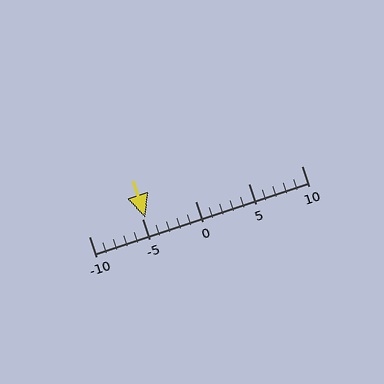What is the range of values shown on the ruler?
The ruler shows values from -10 to 10.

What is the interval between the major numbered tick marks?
The major tick marks are spaced 5 units apart.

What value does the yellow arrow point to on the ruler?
The yellow arrow points to approximately -5.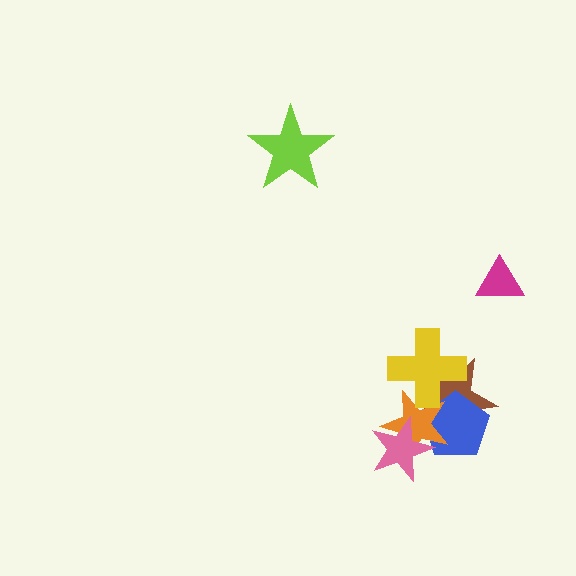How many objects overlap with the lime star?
0 objects overlap with the lime star.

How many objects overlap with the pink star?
2 objects overlap with the pink star.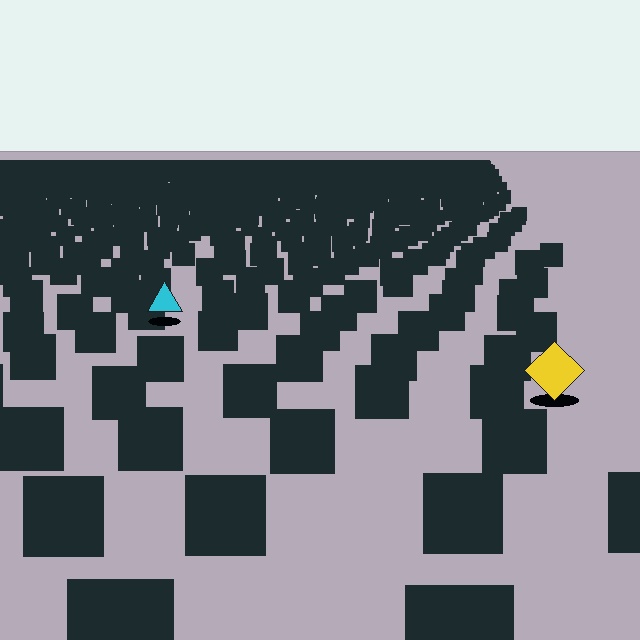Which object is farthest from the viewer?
The cyan triangle is farthest from the viewer. It appears smaller and the ground texture around it is denser.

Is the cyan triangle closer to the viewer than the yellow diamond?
No. The yellow diamond is closer — you can tell from the texture gradient: the ground texture is coarser near it.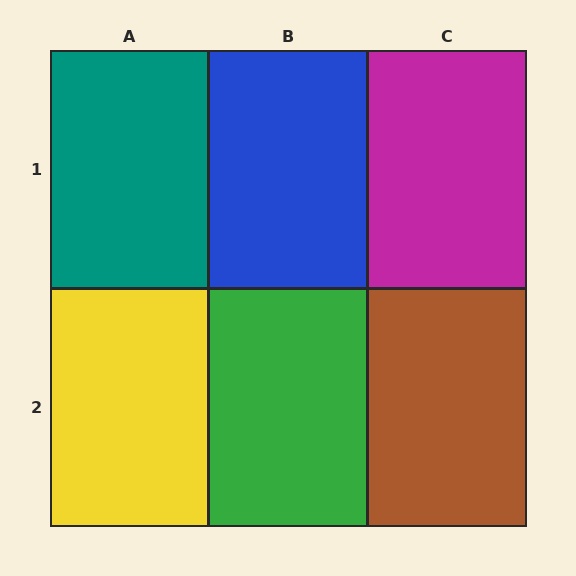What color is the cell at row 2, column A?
Yellow.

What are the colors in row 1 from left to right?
Teal, blue, magenta.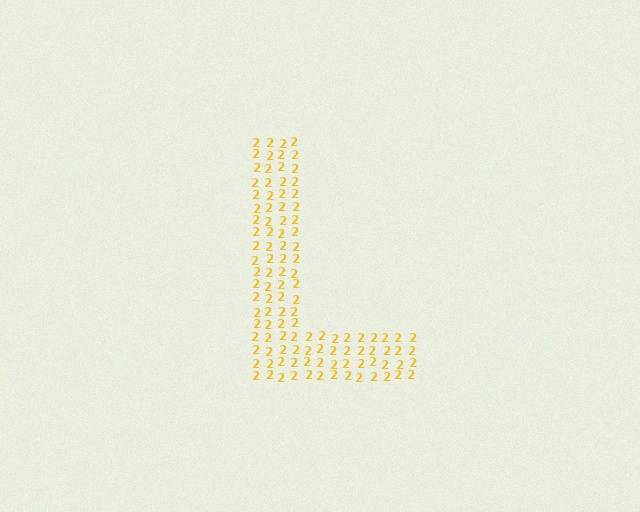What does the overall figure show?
The overall figure shows the letter L.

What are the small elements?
The small elements are digit 2's.